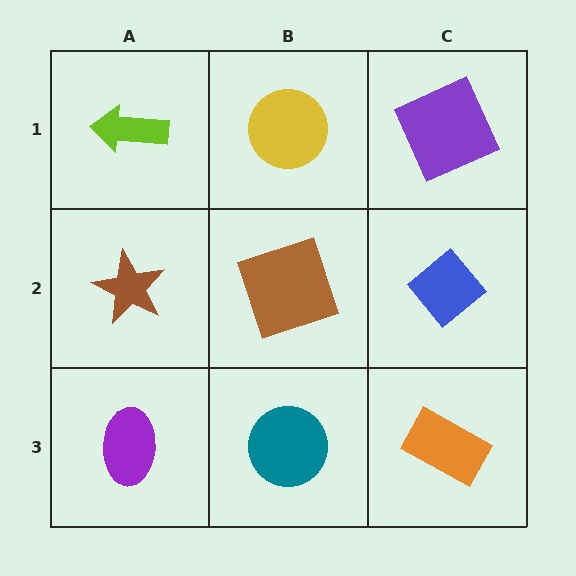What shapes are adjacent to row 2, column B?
A yellow circle (row 1, column B), a teal circle (row 3, column B), a brown star (row 2, column A), a blue diamond (row 2, column C).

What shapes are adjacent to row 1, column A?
A brown star (row 2, column A), a yellow circle (row 1, column B).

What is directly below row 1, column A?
A brown star.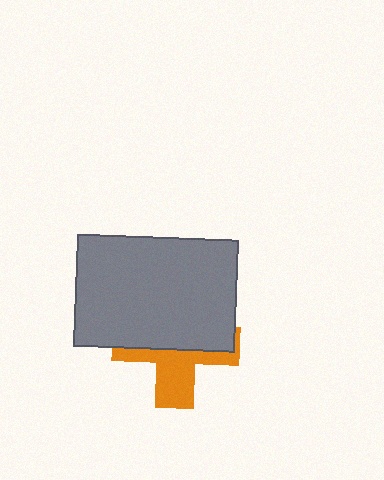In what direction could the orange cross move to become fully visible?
The orange cross could move down. That would shift it out from behind the gray rectangle entirely.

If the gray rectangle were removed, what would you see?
You would see the complete orange cross.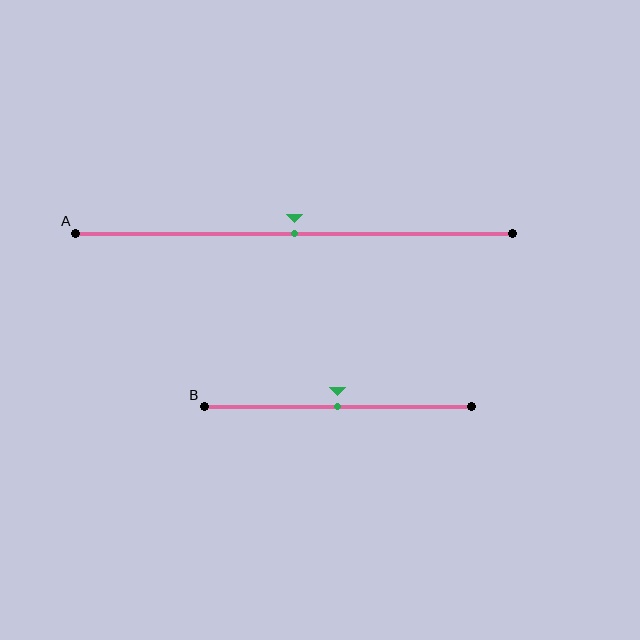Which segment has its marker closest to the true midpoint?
Segment A has its marker closest to the true midpoint.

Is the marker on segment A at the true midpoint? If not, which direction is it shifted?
Yes, the marker on segment A is at the true midpoint.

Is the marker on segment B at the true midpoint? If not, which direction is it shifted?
Yes, the marker on segment B is at the true midpoint.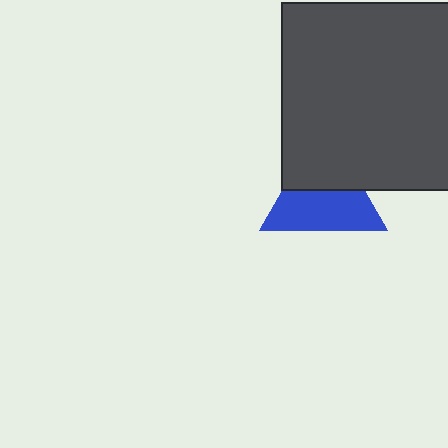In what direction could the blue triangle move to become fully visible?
The blue triangle could move down. That would shift it out from behind the dark gray square entirely.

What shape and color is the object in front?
The object in front is a dark gray square.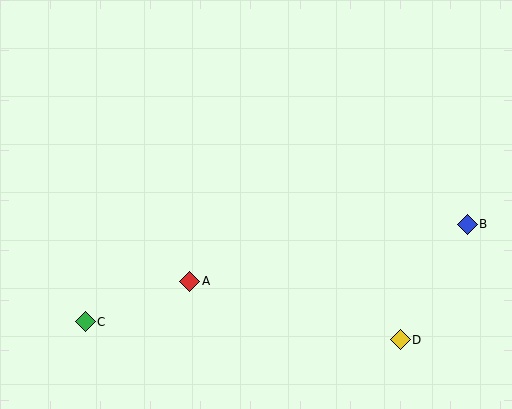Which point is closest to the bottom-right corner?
Point D is closest to the bottom-right corner.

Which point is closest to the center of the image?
Point A at (190, 281) is closest to the center.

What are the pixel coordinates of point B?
Point B is at (467, 225).